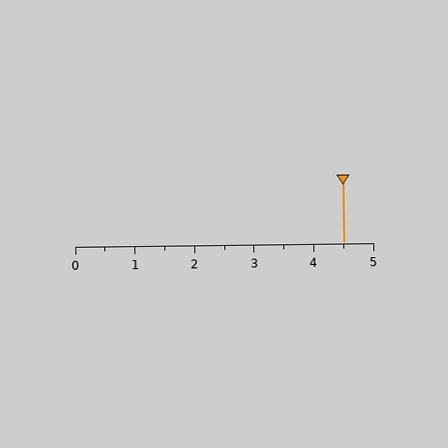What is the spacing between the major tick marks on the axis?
The major ticks are spaced 1 apart.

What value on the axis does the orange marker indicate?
The marker indicates approximately 4.5.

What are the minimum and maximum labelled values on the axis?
The axis runs from 0 to 5.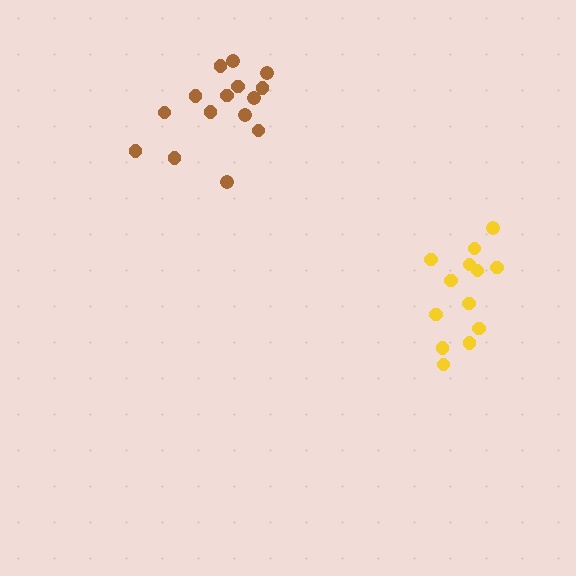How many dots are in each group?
Group 1: 13 dots, Group 2: 15 dots (28 total).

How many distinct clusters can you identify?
There are 2 distinct clusters.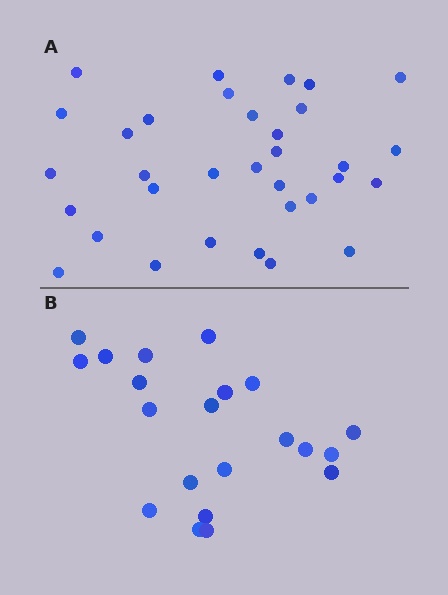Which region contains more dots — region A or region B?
Region A (the top region) has more dots.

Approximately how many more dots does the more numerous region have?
Region A has roughly 12 or so more dots than region B.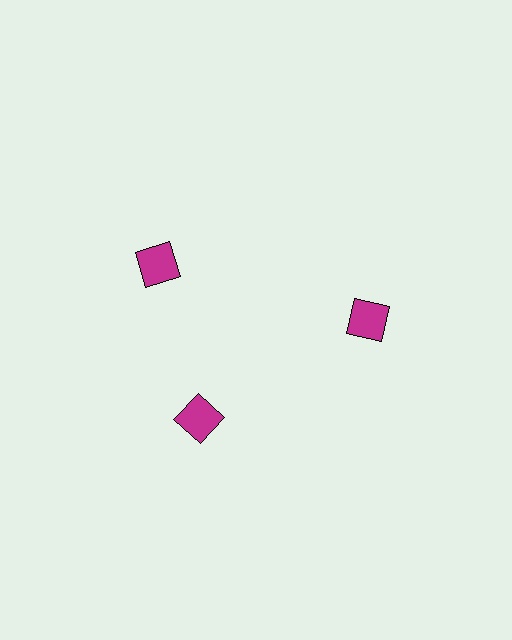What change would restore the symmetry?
The symmetry would be restored by rotating it back into even spacing with its neighbors so that all 3 squares sit at equal angles and equal distance from the center.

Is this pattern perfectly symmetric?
No. The 3 magenta squares are arranged in a ring, but one element near the 11 o'clock position is rotated out of alignment along the ring, breaking the 3-fold rotational symmetry.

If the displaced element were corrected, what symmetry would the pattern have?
It would have 3-fold rotational symmetry — the pattern would map onto itself every 120 degrees.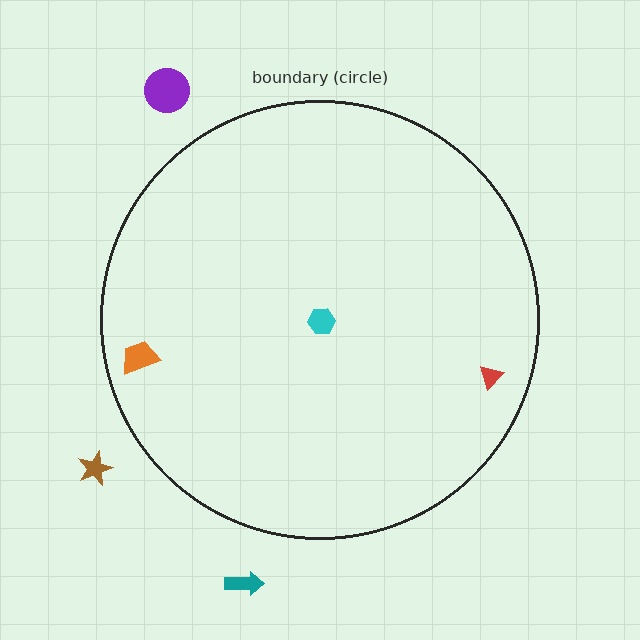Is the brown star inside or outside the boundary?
Outside.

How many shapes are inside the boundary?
3 inside, 3 outside.